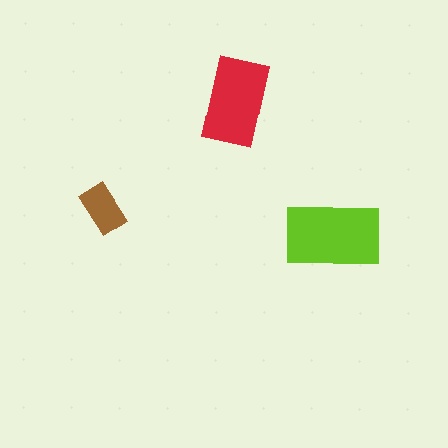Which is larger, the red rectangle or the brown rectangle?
The red one.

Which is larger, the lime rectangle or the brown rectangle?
The lime one.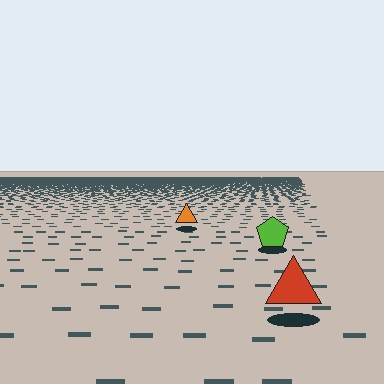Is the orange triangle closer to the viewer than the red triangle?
No. The red triangle is closer — you can tell from the texture gradient: the ground texture is coarser near it.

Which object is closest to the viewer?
The red triangle is closest. The texture marks near it are larger and more spread out.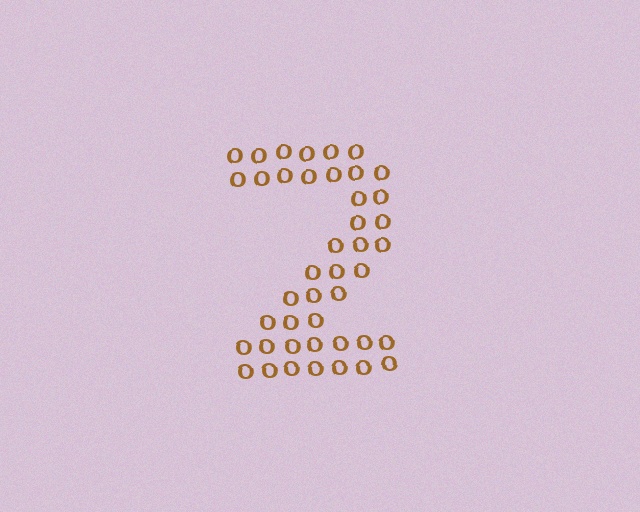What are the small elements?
The small elements are letter O's.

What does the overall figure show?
The overall figure shows the digit 2.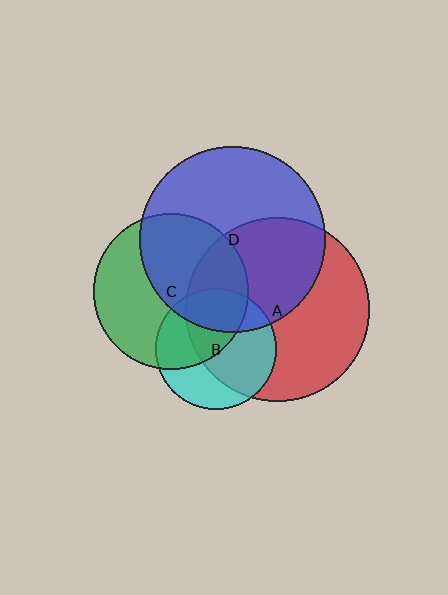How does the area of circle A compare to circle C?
Approximately 1.4 times.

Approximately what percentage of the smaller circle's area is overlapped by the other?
Approximately 45%.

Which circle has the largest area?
Circle D (blue).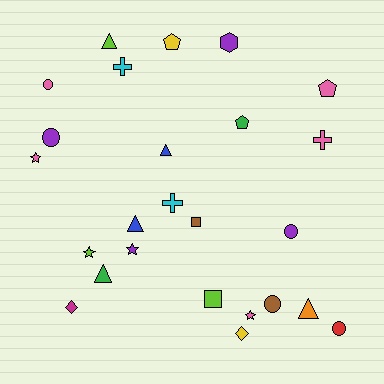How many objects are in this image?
There are 25 objects.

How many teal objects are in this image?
There are no teal objects.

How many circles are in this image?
There are 5 circles.